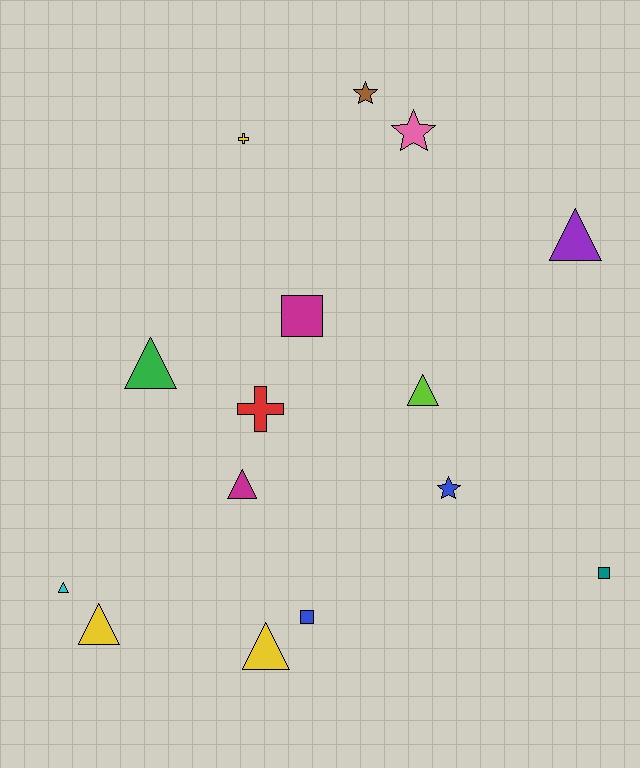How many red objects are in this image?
There is 1 red object.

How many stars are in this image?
There are 3 stars.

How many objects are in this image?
There are 15 objects.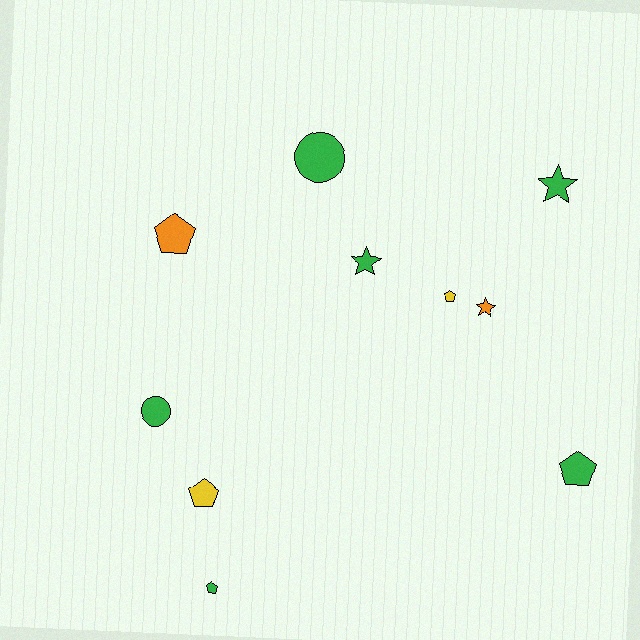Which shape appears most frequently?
Pentagon, with 5 objects.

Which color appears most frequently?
Green, with 6 objects.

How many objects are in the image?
There are 10 objects.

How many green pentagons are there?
There are 2 green pentagons.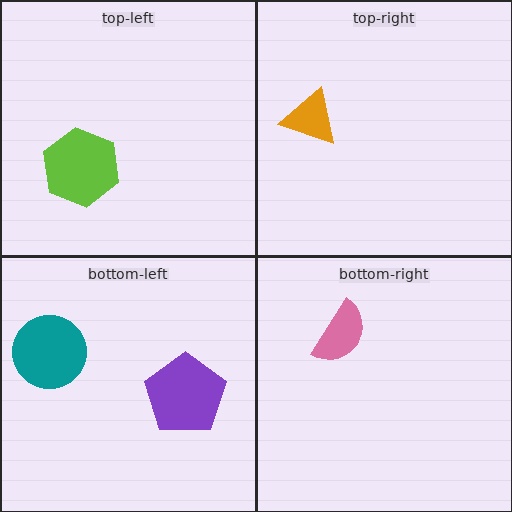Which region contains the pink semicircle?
The bottom-right region.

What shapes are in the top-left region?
The lime hexagon.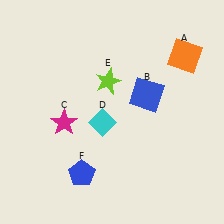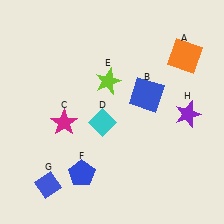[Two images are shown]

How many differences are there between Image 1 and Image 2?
There are 2 differences between the two images.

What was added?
A blue diamond (G), a purple star (H) were added in Image 2.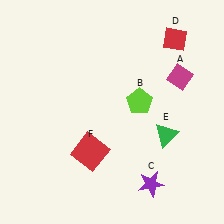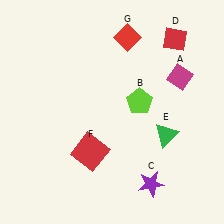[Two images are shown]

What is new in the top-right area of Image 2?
A red diamond (G) was added in the top-right area of Image 2.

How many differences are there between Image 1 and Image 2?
There is 1 difference between the two images.